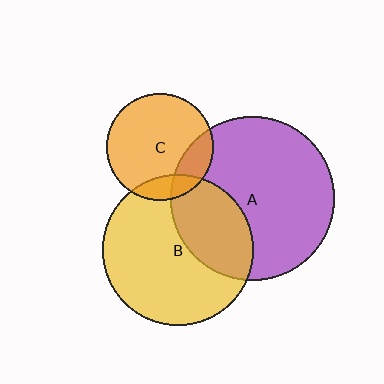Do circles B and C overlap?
Yes.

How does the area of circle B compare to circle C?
Approximately 2.0 times.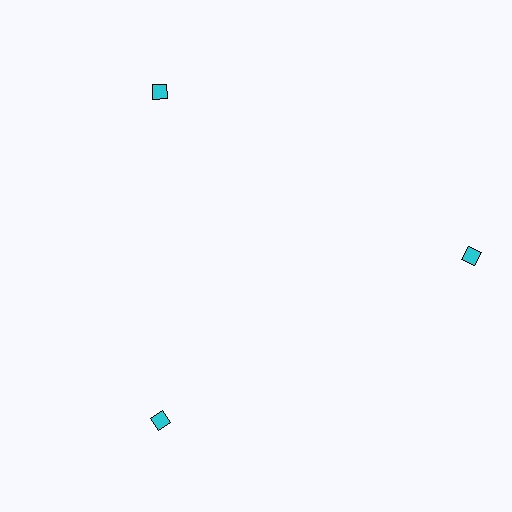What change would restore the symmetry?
The symmetry would be restored by moving it inward, back onto the ring so that all 3 diamonds sit at equal angles and equal distance from the center.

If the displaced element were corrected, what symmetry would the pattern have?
It would have 3-fold rotational symmetry — the pattern would map onto itself every 120 degrees.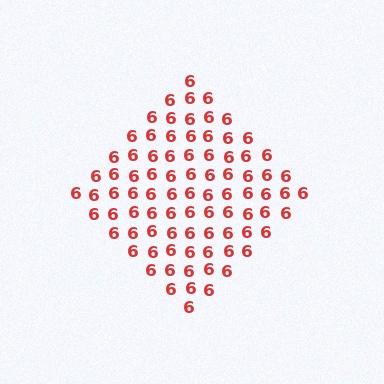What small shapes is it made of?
It is made of small digit 6's.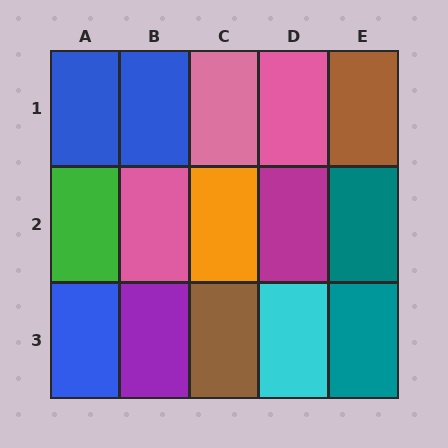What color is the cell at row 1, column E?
Brown.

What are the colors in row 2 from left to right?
Green, pink, orange, magenta, teal.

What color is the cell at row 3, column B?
Purple.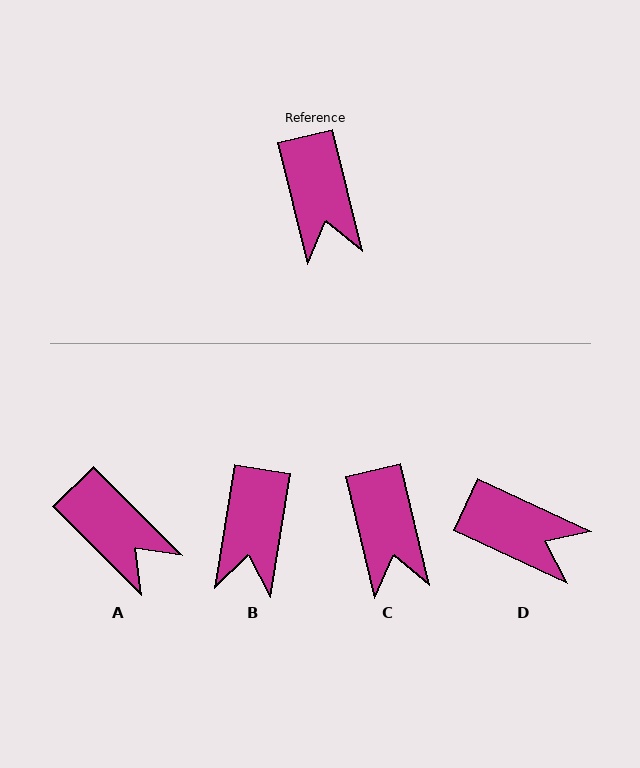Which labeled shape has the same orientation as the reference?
C.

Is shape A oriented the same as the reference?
No, it is off by about 31 degrees.